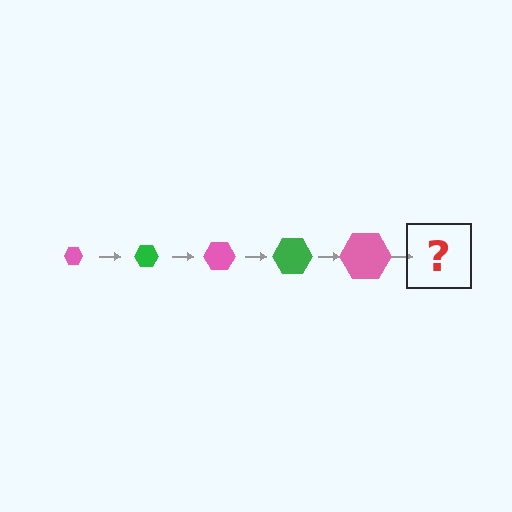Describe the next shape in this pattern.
It should be a green hexagon, larger than the previous one.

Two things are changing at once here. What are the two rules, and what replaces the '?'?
The two rules are that the hexagon grows larger each step and the color cycles through pink and green. The '?' should be a green hexagon, larger than the previous one.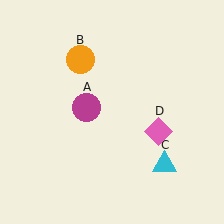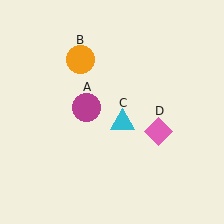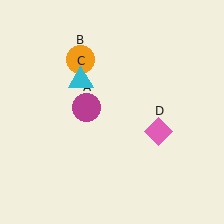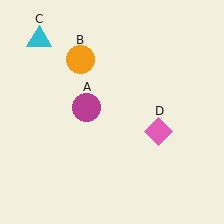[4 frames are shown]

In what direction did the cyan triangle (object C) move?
The cyan triangle (object C) moved up and to the left.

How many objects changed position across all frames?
1 object changed position: cyan triangle (object C).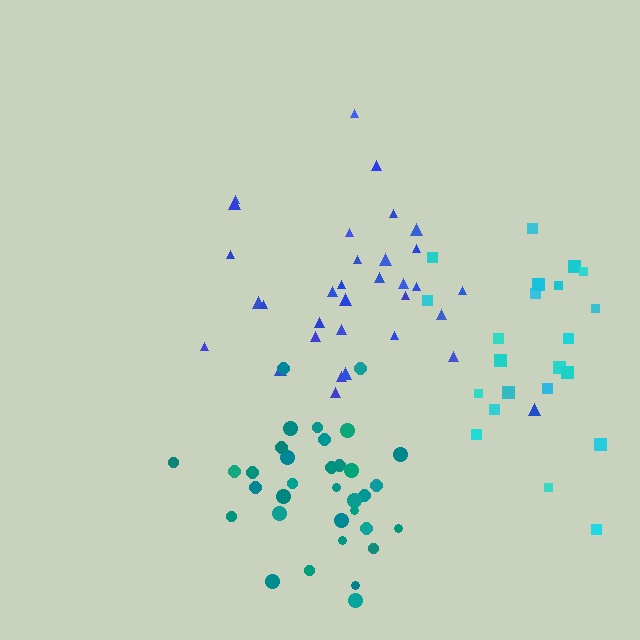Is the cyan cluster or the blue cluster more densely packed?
Cyan.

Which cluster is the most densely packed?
Teal.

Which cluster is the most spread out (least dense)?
Blue.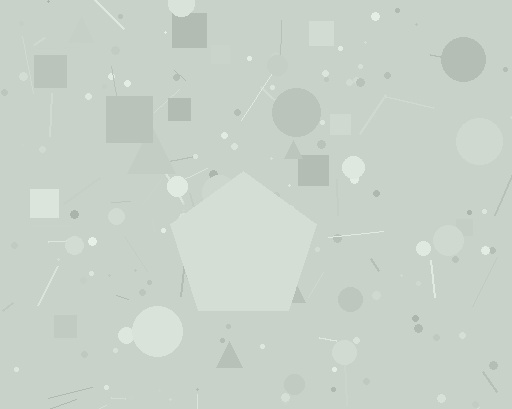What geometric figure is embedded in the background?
A pentagon is embedded in the background.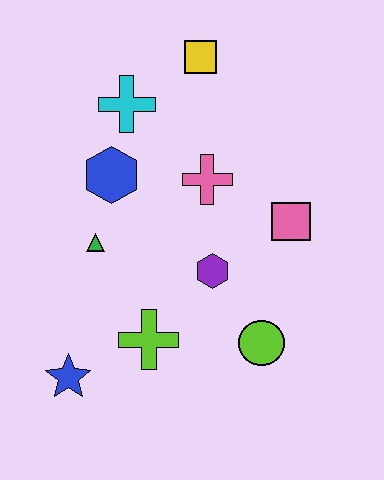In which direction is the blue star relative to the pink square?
The blue star is to the left of the pink square.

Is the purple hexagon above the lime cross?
Yes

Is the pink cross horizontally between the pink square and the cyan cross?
Yes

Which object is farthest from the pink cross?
The blue star is farthest from the pink cross.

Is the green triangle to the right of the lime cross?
No